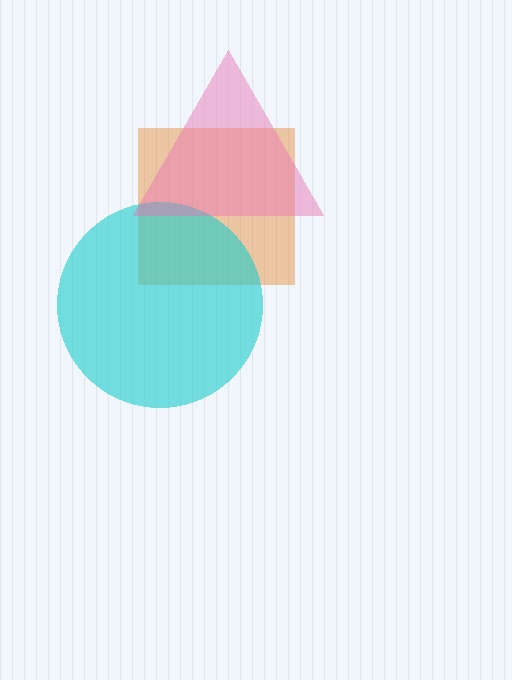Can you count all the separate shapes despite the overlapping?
Yes, there are 3 separate shapes.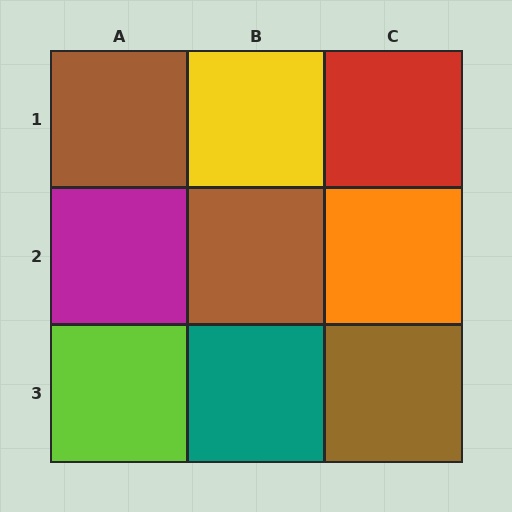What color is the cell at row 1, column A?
Brown.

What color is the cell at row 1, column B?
Yellow.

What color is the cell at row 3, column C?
Brown.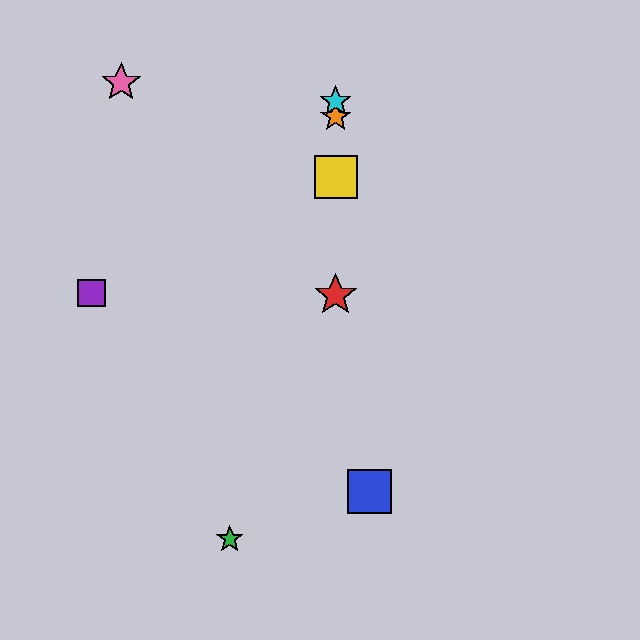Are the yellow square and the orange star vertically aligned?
Yes, both are at x≈336.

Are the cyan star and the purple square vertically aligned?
No, the cyan star is at x≈336 and the purple square is at x≈91.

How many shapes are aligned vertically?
4 shapes (the red star, the yellow square, the orange star, the cyan star) are aligned vertically.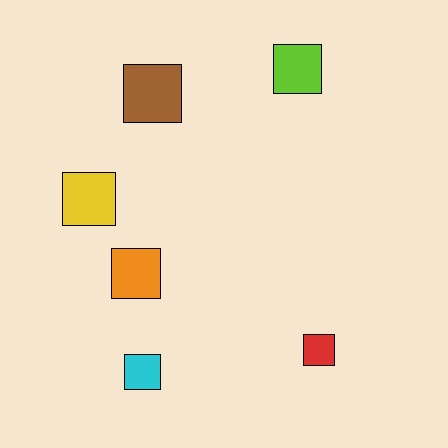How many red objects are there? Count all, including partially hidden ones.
There is 1 red object.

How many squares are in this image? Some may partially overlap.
There are 6 squares.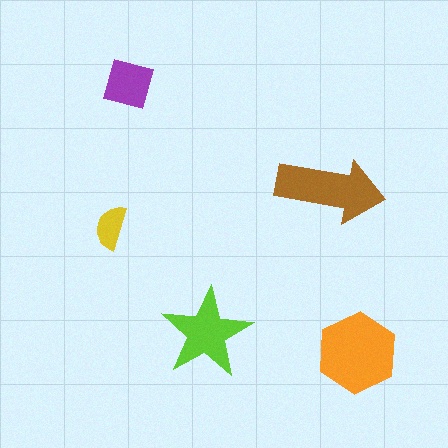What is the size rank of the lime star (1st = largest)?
3rd.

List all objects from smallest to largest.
The yellow semicircle, the purple square, the lime star, the brown arrow, the orange hexagon.